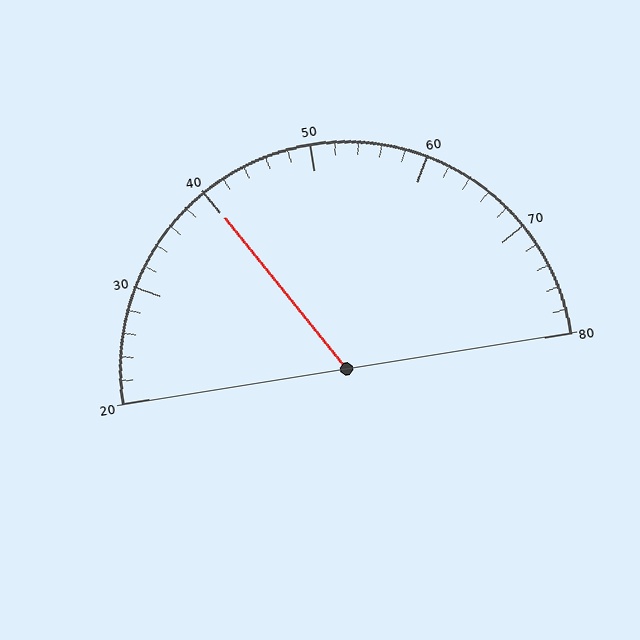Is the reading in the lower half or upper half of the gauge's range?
The reading is in the lower half of the range (20 to 80).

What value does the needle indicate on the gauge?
The needle indicates approximately 40.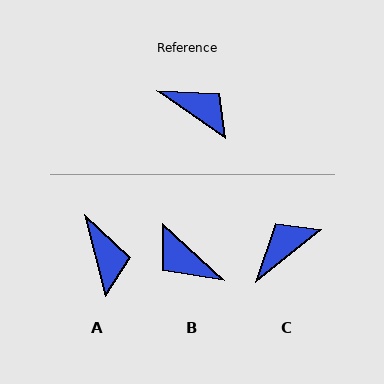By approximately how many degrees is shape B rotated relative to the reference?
Approximately 173 degrees counter-clockwise.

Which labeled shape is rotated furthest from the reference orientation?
B, about 173 degrees away.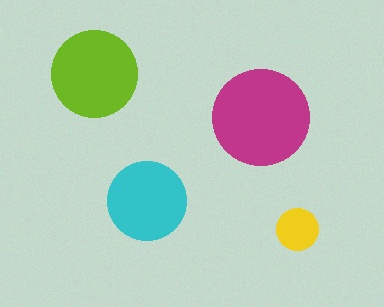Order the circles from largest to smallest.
the magenta one, the lime one, the cyan one, the yellow one.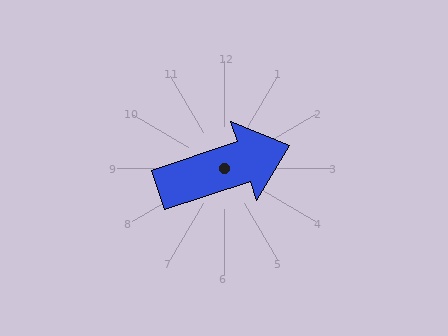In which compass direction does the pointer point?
East.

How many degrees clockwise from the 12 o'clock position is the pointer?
Approximately 71 degrees.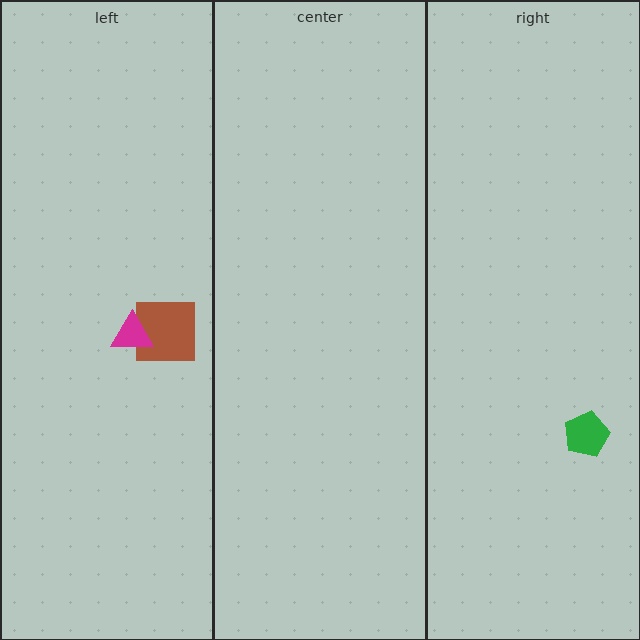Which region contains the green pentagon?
The right region.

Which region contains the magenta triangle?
The left region.